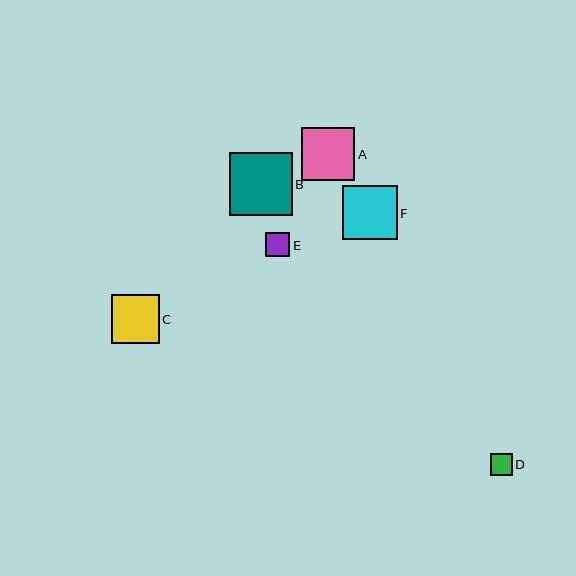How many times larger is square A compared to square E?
Square A is approximately 2.2 times the size of square E.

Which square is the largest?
Square B is the largest with a size of approximately 62 pixels.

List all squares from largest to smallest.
From largest to smallest: B, F, A, C, E, D.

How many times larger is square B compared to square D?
Square B is approximately 2.9 times the size of square D.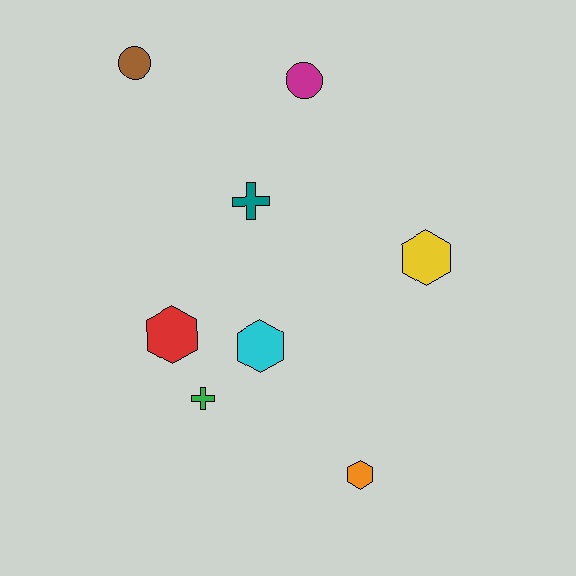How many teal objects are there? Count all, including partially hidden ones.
There is 1 teal object.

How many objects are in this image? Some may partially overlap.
There are 8 objects.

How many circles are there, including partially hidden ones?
There are 2 circles.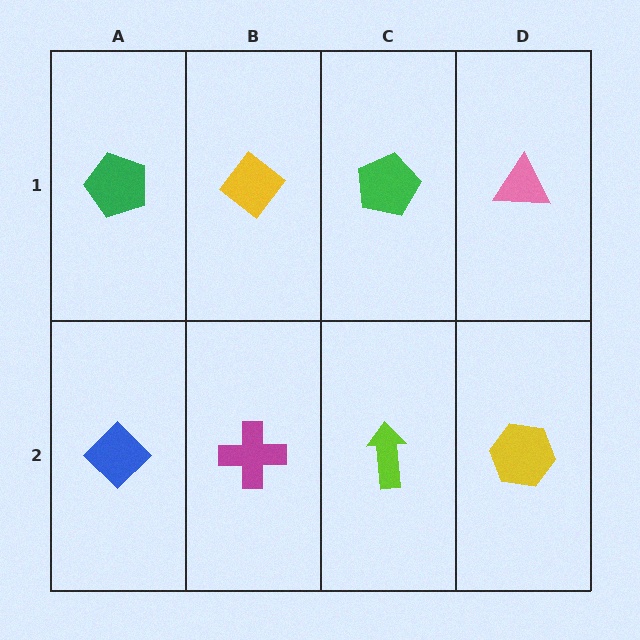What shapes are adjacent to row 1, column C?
A lime arrow (row 2, column C), a yellow diamond (row 1, column B), a pink triangle (row 1, column D).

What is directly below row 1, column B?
A magenta cross.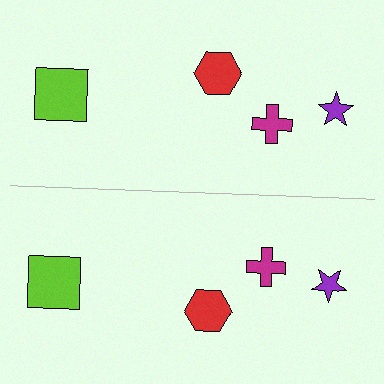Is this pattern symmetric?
Yes, this pattern has bilateral (reflection) symmetry.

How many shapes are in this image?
There are 8 shapes in this image.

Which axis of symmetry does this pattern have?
The pattern has a horizontal axis of symmetry running through the center of the image.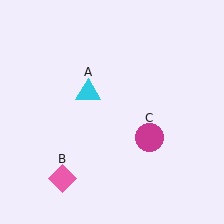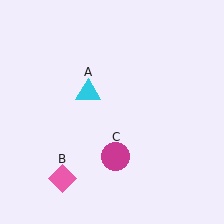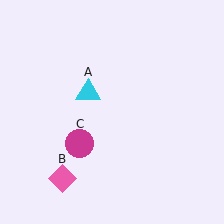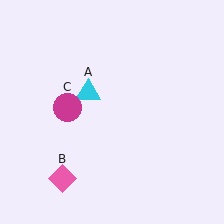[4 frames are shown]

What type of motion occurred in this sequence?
The magenta circle (object C) rotated clockwise around the center of the scene.